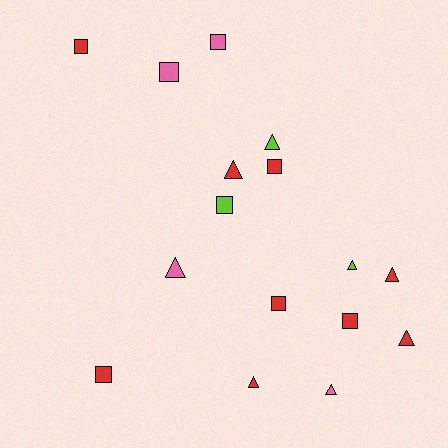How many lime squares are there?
There is 1 lime square.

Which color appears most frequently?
Red, with 9 objects.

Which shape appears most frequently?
Square, with 8 objects.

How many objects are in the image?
There are 16 objects.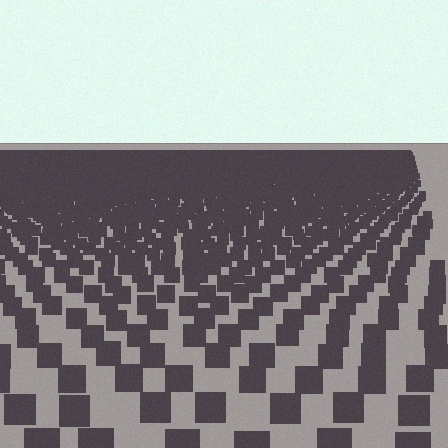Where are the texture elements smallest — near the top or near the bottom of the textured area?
Near the top.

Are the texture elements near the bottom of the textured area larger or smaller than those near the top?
Larger. Near the bottom, elements are closer to the viewer and appear at a bigger on-screen size.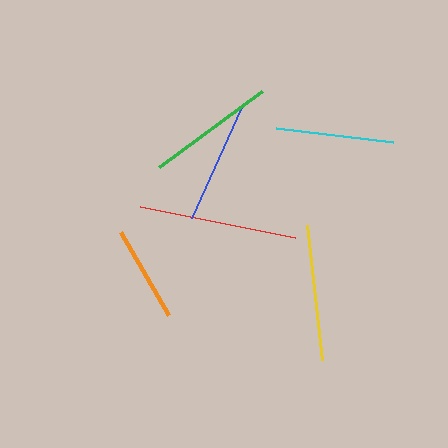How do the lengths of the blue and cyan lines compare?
The blue and cyan lines are approximately the same length.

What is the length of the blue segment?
The blue segment is approximately 122 pixels long.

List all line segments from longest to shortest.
From longest to shortest: red, yellow, green, blue, cyan, orange.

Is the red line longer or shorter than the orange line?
The red line is longer than the orange line.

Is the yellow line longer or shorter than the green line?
The yellow line is longer than the green line.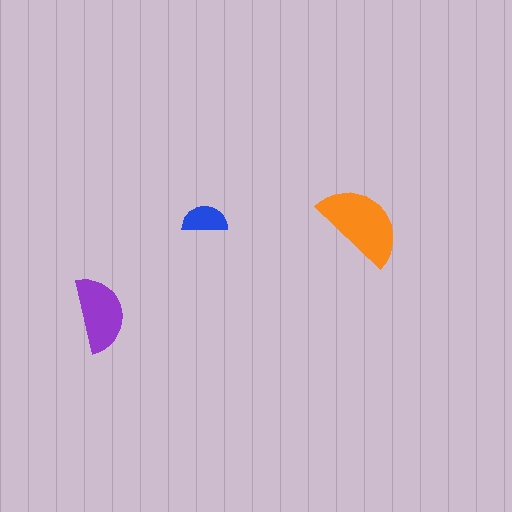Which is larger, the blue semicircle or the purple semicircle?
The purple one.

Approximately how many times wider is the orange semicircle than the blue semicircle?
About 2 times wider.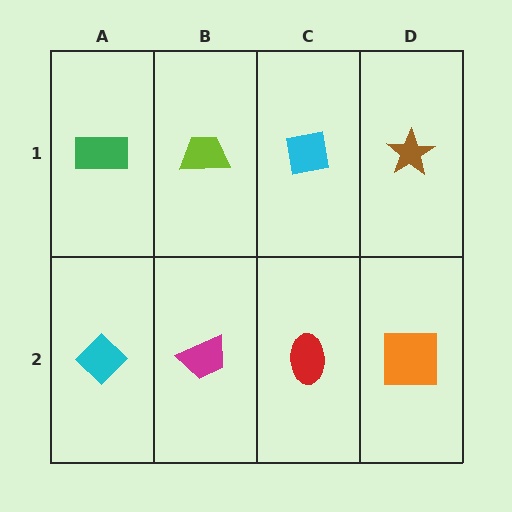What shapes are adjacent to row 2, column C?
A cyan square (row 1, column C), a magenta trapezoid (row 2, column B), an orange square (row 2, column D).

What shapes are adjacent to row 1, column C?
A red ellipse (row 2, column C), a lime trapezoid (row 1, column B), a brown star (row 1, column D).